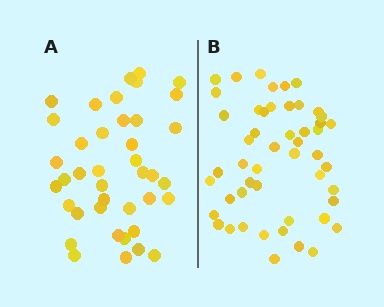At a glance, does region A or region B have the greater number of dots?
Region B (the right region) has more dots.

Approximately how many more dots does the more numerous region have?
Region B has roughly 10 or so more dots than region A.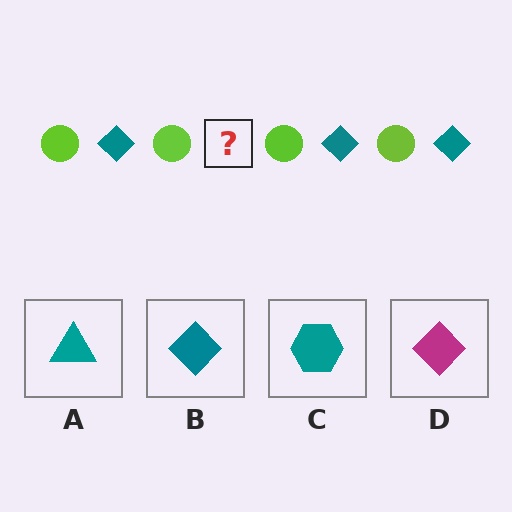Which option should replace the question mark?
Option B.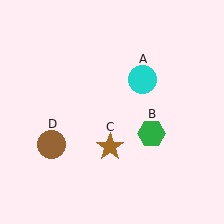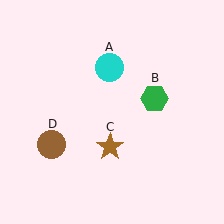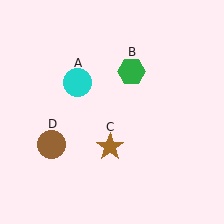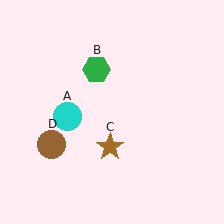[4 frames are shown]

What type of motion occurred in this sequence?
The cyan circle (object A), green hexagon (object B) rotated counterclockwise around the center of the scene.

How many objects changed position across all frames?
2 objects changed position: cyan circle (object A), green hexagon (object B).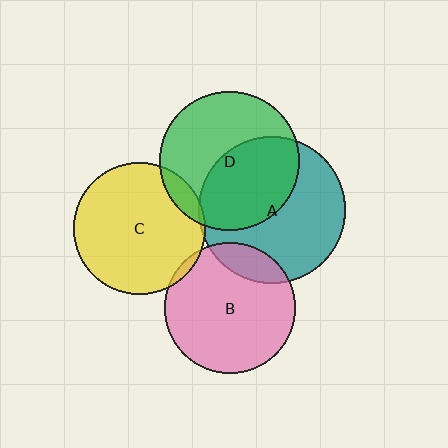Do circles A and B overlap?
Yes.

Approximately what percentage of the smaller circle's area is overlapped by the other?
Approximately 15%.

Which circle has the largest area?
Circle A (teal).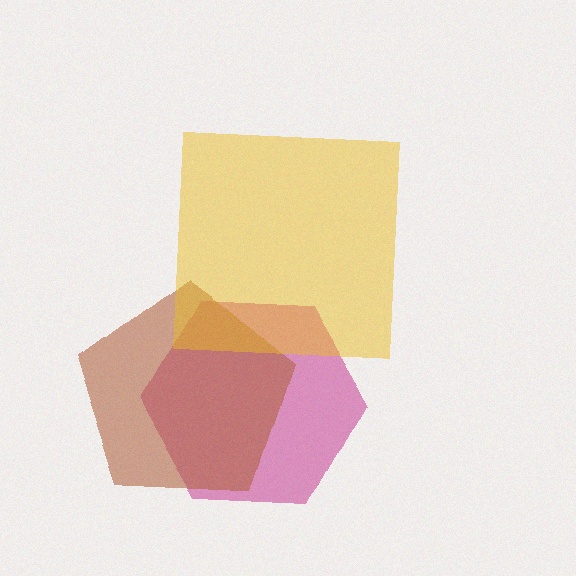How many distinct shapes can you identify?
There are 3 distinct shapes: a magenta hexagon, a brown pentagon, a yellow square.